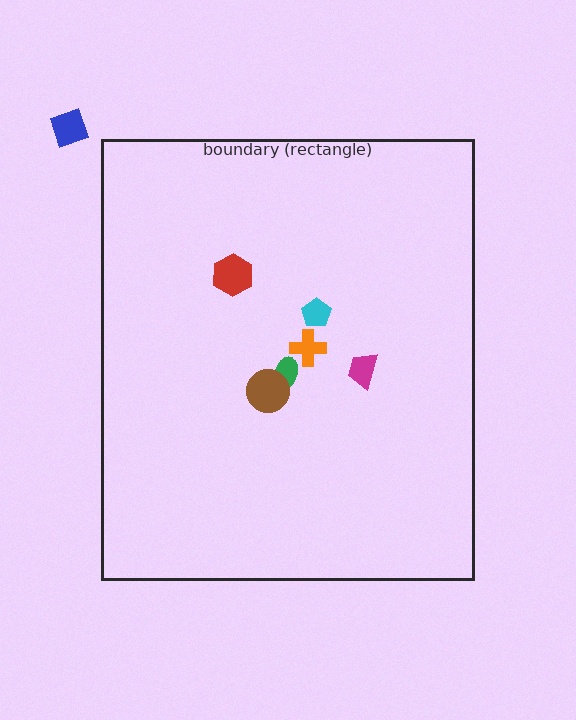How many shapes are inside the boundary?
6 inside, 1 outside.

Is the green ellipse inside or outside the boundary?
Inside.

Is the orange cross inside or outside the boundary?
Inside.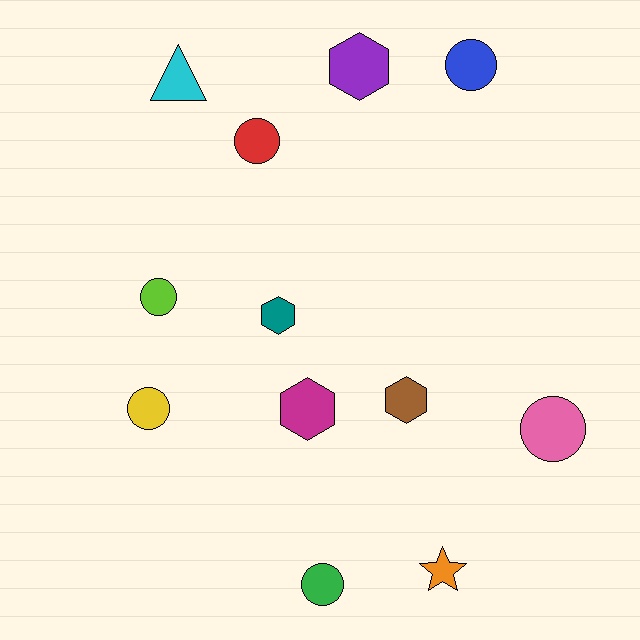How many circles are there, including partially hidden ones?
There are 6 circles.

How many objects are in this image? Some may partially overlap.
There are 12 objects.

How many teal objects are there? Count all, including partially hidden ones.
There is 1 teal object.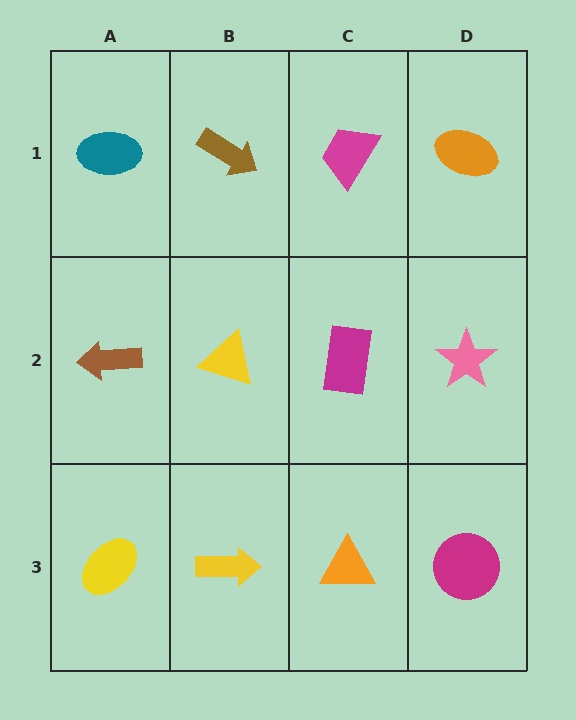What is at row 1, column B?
A brown arrow.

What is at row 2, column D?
A pink star.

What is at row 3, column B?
A yellow arrow.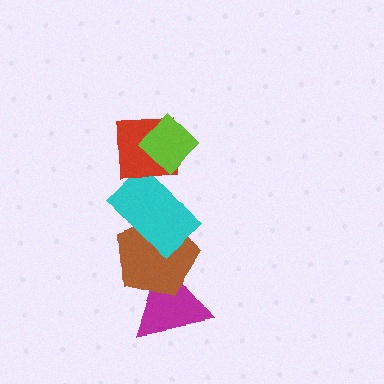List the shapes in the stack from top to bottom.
From top to bottom: the lime diamond, the red square, the cyan rectangle, the brown pentagon, the magenta triangle.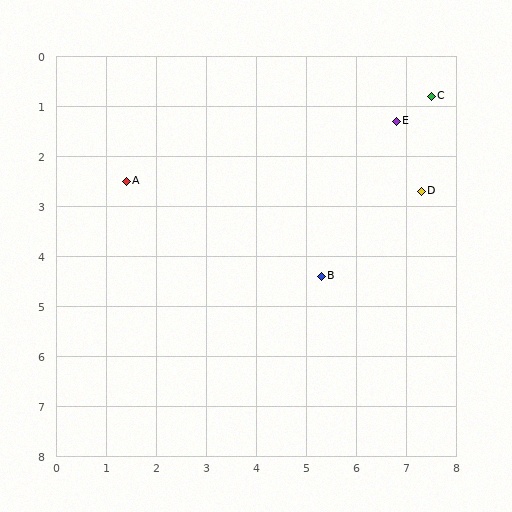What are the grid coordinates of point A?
Point A is at approximately (1.4, 2.5).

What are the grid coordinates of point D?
Point D is at approximately (7.3, 2.7).